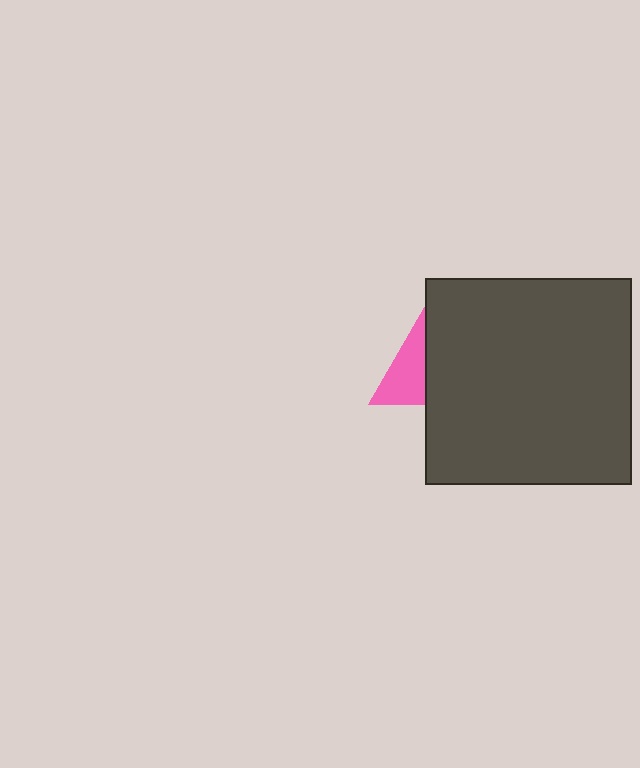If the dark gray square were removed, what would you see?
You would see the complete pink triangle.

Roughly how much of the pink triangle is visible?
About half of it is visible (roughly 46%).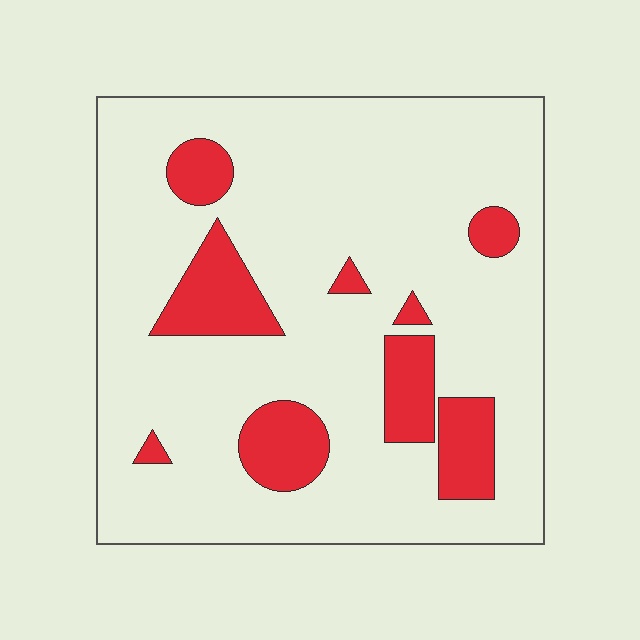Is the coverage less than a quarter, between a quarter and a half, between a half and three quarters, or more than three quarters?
Less than a quarter.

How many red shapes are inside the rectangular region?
9.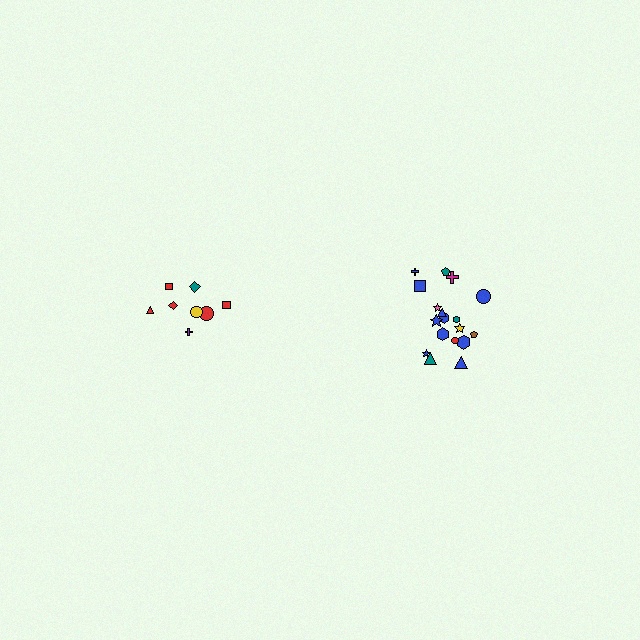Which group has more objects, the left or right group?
The right group.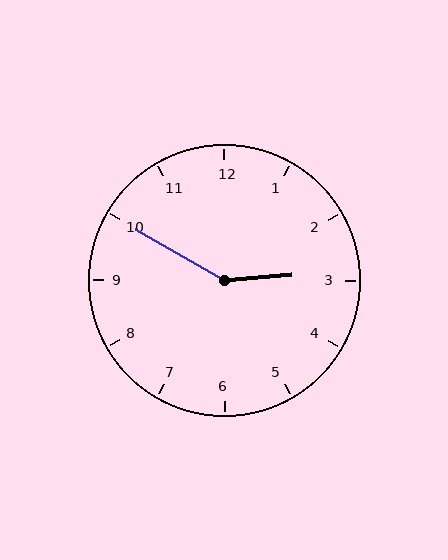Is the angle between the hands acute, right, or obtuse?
It is obtuse.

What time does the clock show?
2:50.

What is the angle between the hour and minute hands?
Approximately 145 degrees.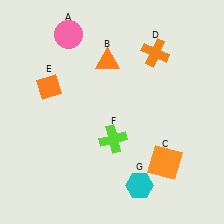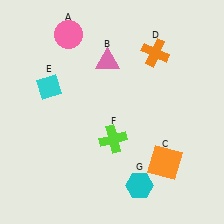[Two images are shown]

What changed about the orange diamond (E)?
In Image 1, E is orange. In Image 2, it changed to cyan.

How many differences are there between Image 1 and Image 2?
There are 2 differences between the two images.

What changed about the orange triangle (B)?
In Image 1, B is orange. In Image 2, it changed to pink.